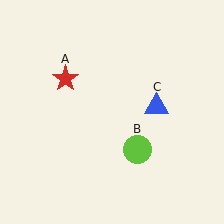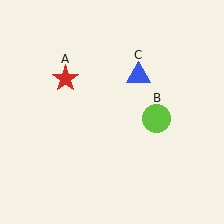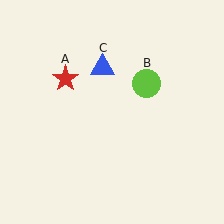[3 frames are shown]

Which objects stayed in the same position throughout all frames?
Red star (object A) remained stationary.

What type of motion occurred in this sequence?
The lime circle (object B), blue triangle (object C) rotated counterclockwise around the center of the scene.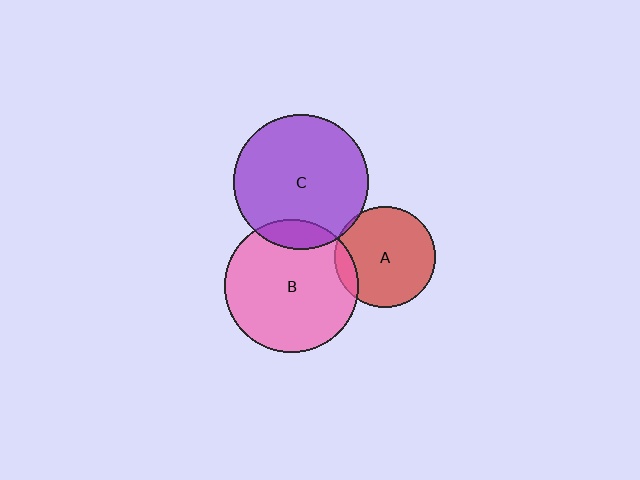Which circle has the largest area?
Circle C (purple).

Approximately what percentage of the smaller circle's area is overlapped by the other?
Approximately 5%.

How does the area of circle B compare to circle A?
Approximately 1.7 times.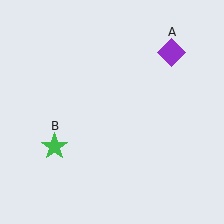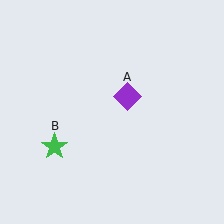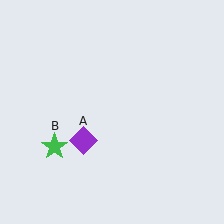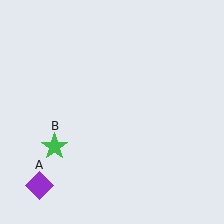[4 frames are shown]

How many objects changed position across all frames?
1 object changed position: purple diamond (object A).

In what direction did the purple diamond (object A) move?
The purple diamond (object A) moved down and to the left.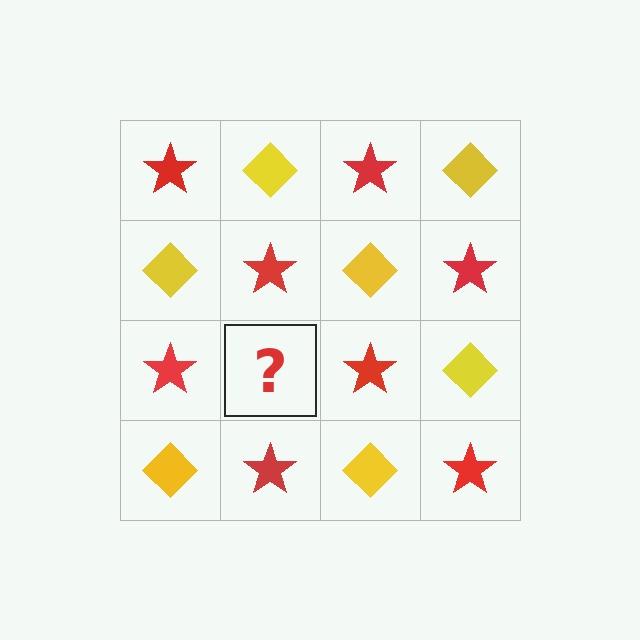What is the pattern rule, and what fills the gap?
The rule is that it alternates red star and yellow diamond in a checkerboard pattern. The gap should be filled with a yellow diamond.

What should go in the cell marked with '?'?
The missing cell should contain a yellow diamond.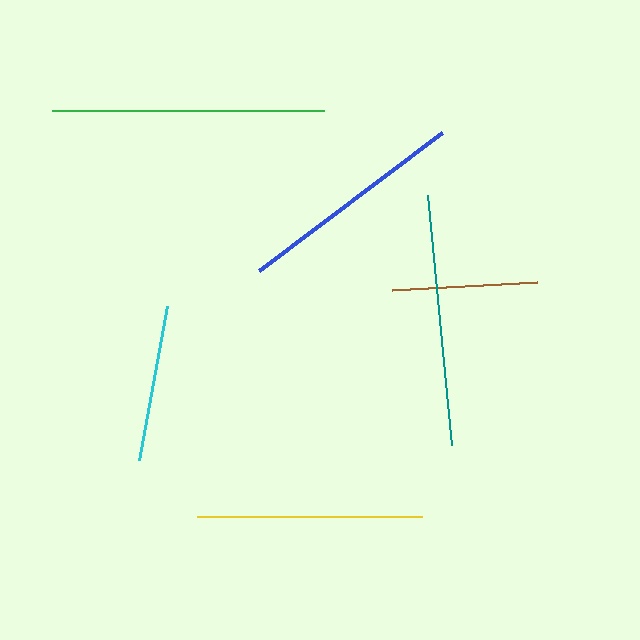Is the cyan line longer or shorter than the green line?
The green line is longer than the cyan line.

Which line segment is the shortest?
The brown line is the shortest at approximately 146 pixels.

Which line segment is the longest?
The green line is the longest at approximately 271 pixels.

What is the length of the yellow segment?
The yellow segment is approximately 225 pixels long.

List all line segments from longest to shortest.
From longest to shortest: green, teal, blue, yellow, cyan, brown.